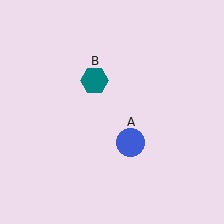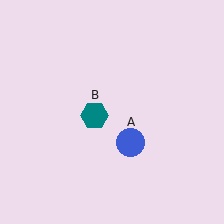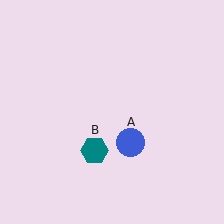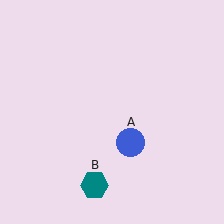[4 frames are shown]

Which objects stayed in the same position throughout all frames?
Blue circle (object A) remained stationary.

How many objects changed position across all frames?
1 object changed position: teal hexagon (object B).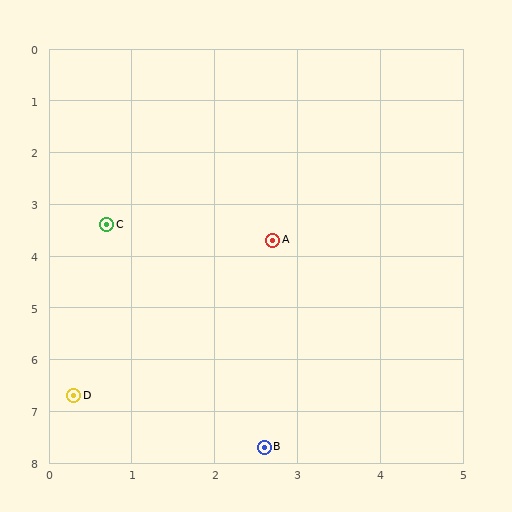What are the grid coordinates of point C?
Point C is at approximately (0.7, 3.4).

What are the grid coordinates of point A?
Point A is at approximately (2.7, 3.7).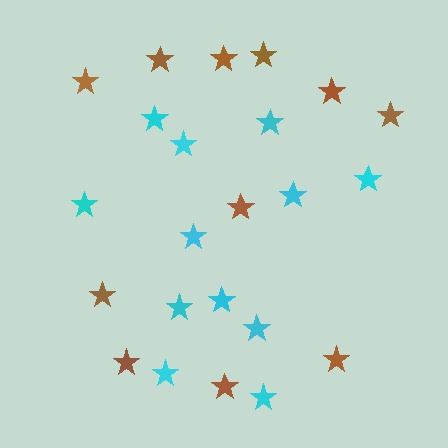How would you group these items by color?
There are 2 groups: one group of cyan stars (12) and one group of brown stars (11).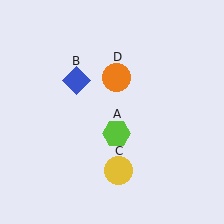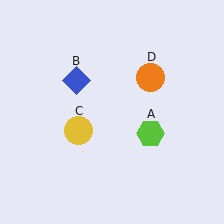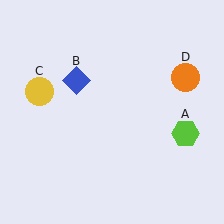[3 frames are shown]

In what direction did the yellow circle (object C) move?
The yellow circle (object C) moved up and to the left.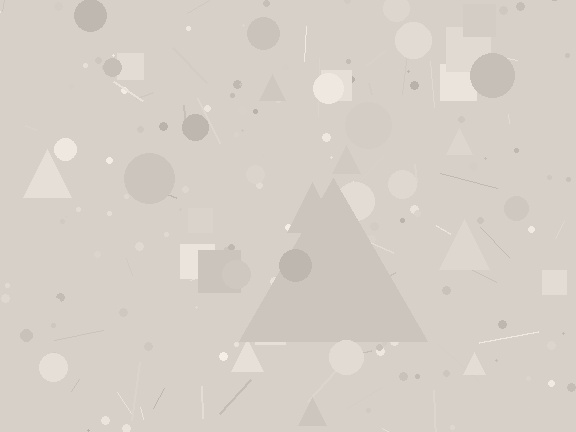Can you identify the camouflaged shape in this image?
The camouflaged shape is a triangle.